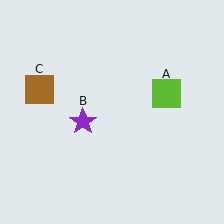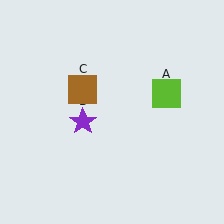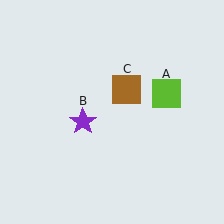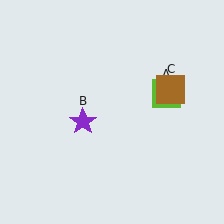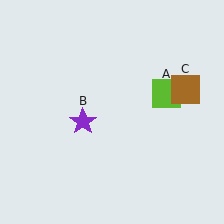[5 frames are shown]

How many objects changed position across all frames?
1 object changed position: brown square (object C).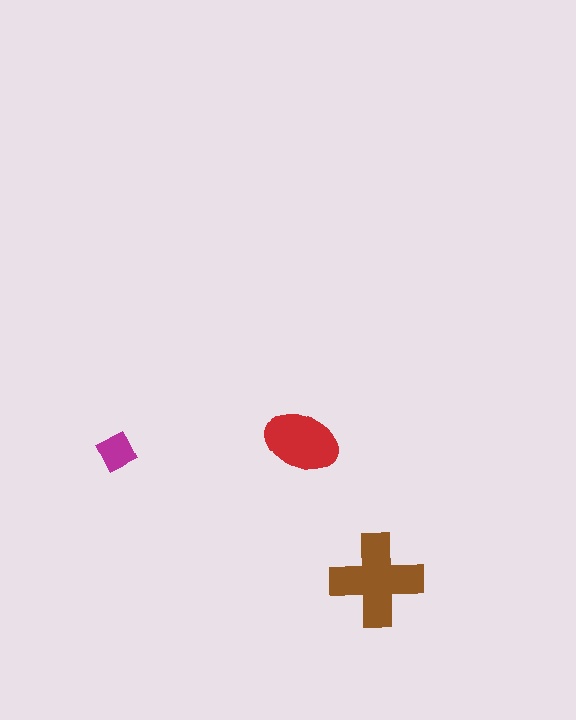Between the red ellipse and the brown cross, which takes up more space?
The brown cross.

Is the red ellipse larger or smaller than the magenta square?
Larger.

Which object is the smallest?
The magenta square.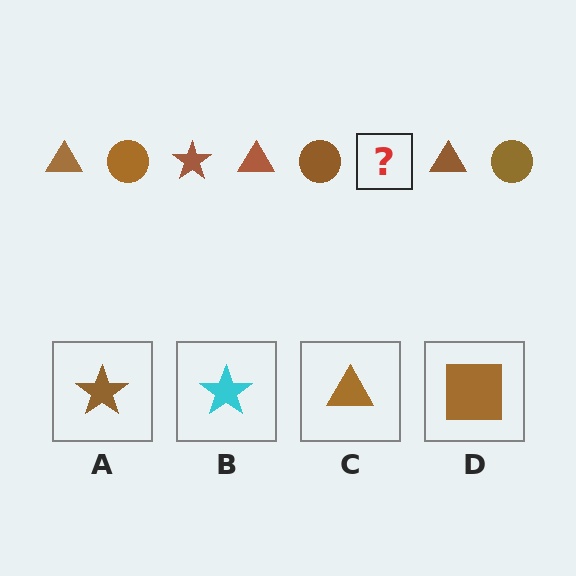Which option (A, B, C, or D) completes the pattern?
A.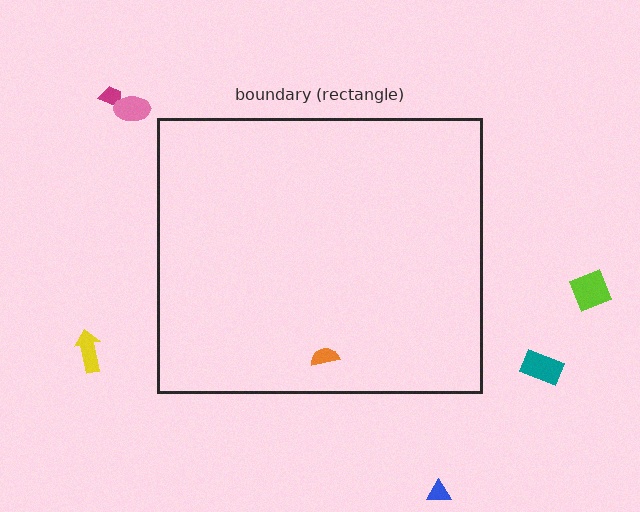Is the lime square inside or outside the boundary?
Outside.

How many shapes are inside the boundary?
1 inside, 6 outside.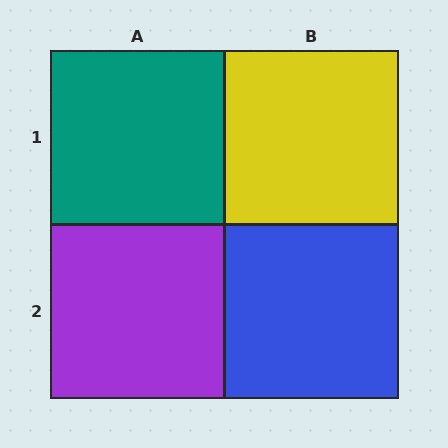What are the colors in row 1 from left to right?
Teal, yellow.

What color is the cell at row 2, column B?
Blue.